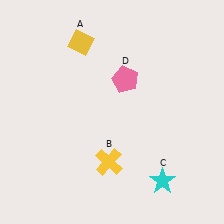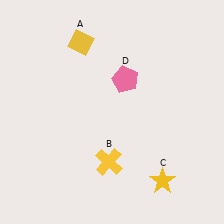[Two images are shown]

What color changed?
The star (C) changed from cyan in Image 1 to yellow in Image 2.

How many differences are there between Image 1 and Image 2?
There is 1 difference between the two images.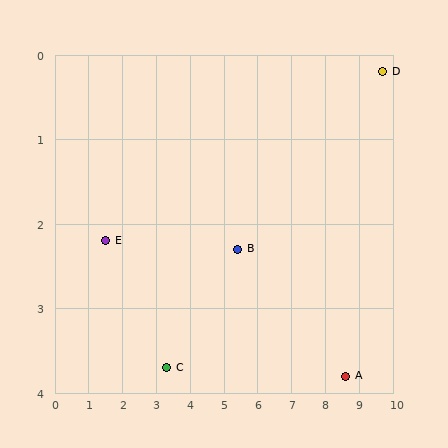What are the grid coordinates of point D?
Point D is at approximately (9.7, 0.2).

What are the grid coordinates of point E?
Point E is at approximately (1.5, 2.2).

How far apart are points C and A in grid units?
Points C and A are about 5.3 grid units apart.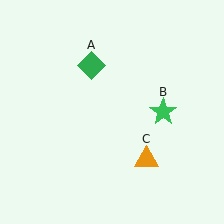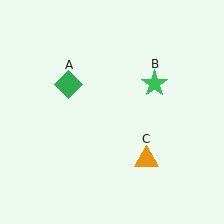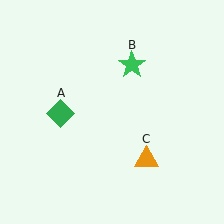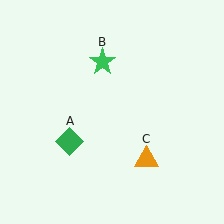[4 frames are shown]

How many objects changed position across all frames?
2 objects changed position: green diamond (object A), green star (object B).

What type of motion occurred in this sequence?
The green diamond (object A), green star (object B) rotated counterclockwise around the center of the scene.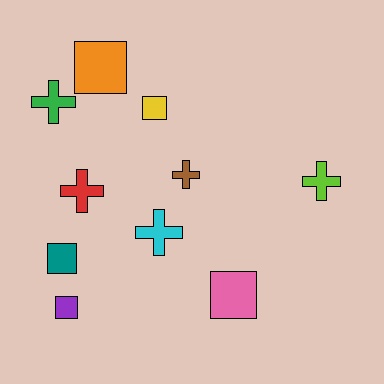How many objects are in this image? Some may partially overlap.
There are 10 objects.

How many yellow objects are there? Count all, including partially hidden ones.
There is 1 yellow object.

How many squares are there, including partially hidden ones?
There are 5 squares.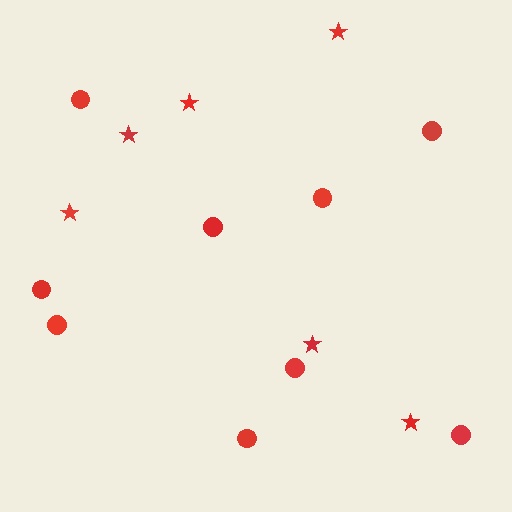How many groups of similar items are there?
There are 2 groups: one group of circles (9) and one group of stars (6).